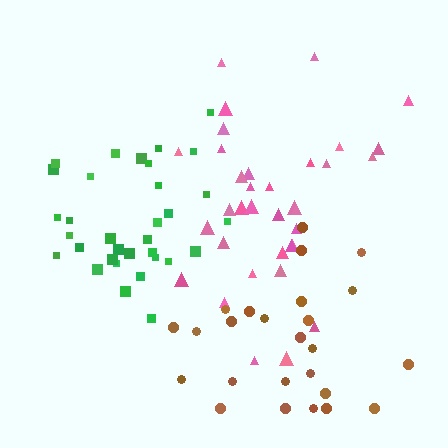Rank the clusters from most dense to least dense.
green, brown, pink.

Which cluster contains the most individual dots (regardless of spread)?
Pink (35).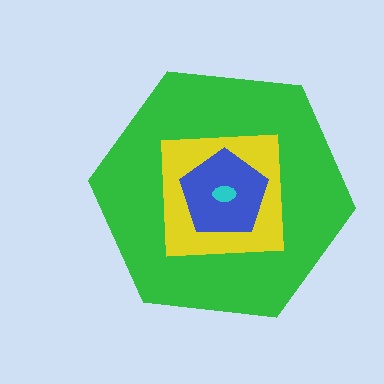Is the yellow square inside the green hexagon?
Yes.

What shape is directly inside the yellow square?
The blue pentagon.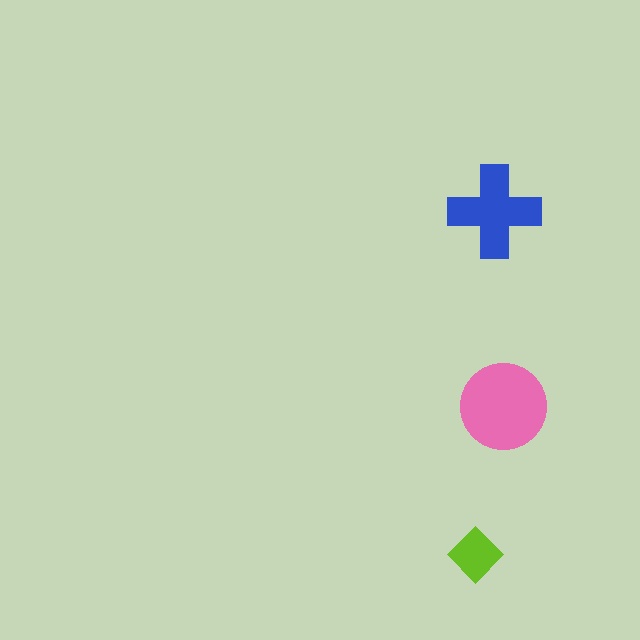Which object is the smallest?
The lime diamond.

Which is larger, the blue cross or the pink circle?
The pink circle.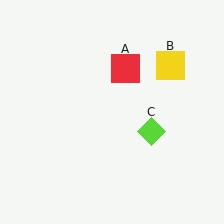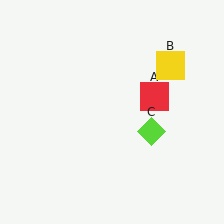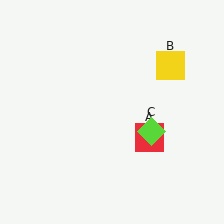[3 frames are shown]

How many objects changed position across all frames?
1 object changed position: red square (object A).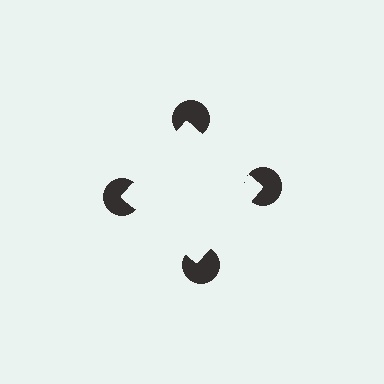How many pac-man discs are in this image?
There are 4 — one at each vertex of the illusory square.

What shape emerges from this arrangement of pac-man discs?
An illusory square — its edges are inferred from the aligned wedge cuts in the pac-man discs, not physically drawn.